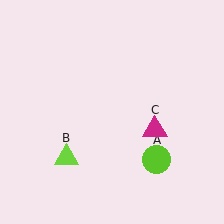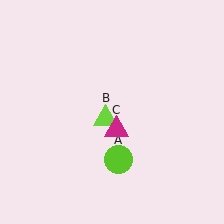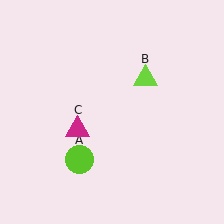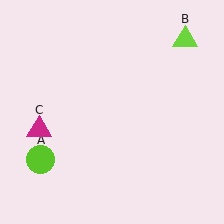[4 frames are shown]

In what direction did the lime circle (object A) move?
The lime circle (object A) moved left.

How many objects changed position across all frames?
3 objects changed position: lime circle (object A), lime triangle (object B), magenta triangle (object C).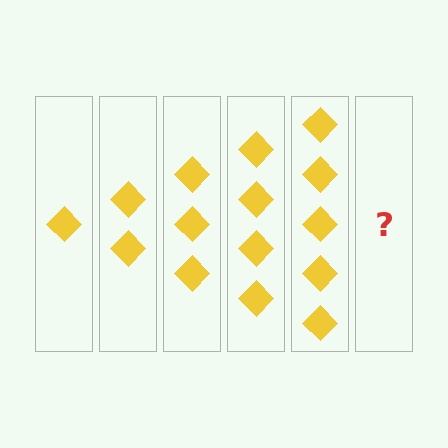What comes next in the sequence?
The next element should be 6 diamonds.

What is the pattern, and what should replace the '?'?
The pattern is that each step adds one more diamond. The '?' should be 6 diamonds.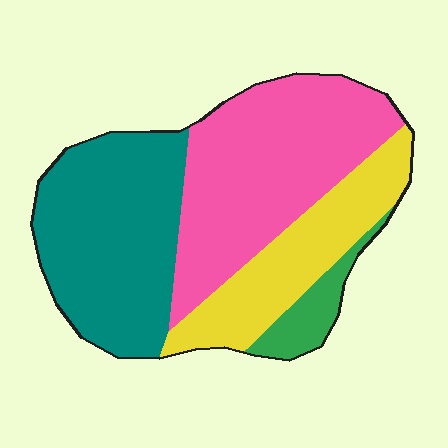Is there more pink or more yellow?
Pink.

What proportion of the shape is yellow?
Yellow covers roughly 20% of the shape.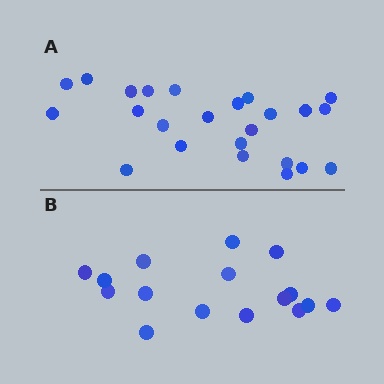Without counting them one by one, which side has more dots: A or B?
Region A (the top region) has more dots.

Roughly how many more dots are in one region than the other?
Region A has roughly 8 or so more dots than region B.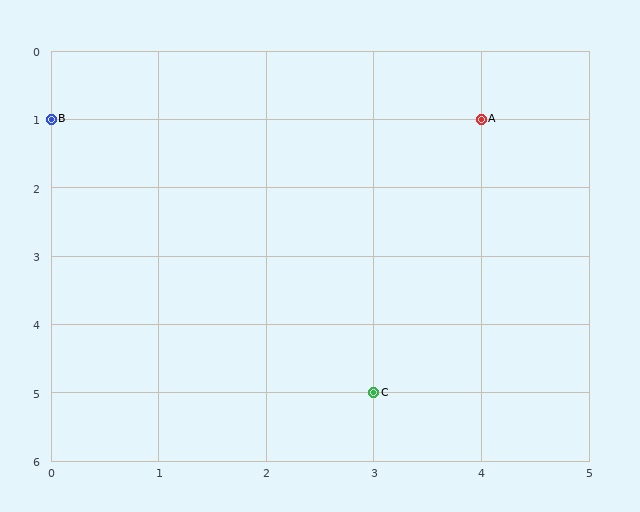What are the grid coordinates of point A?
Point A is at grid coordinates (4, 1).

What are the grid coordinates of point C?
Point C is at grid coordinates (3, 5).